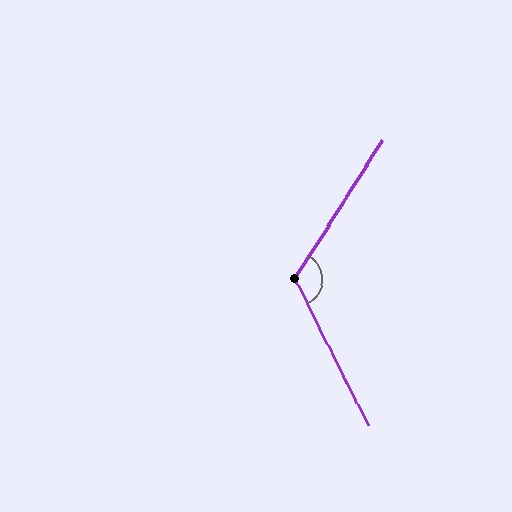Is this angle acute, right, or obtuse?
It is obtuse.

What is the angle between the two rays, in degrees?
Approximately 121 degrees.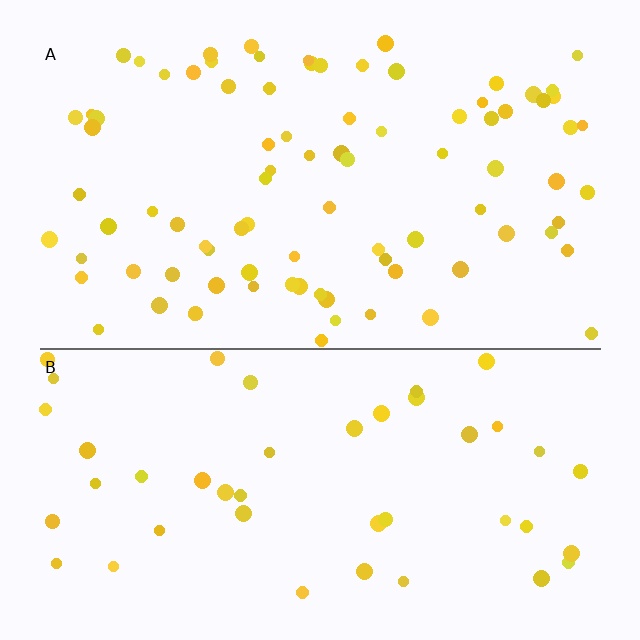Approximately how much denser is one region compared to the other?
Approximately 1.9× — region A over region B.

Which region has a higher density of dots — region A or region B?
A (the top).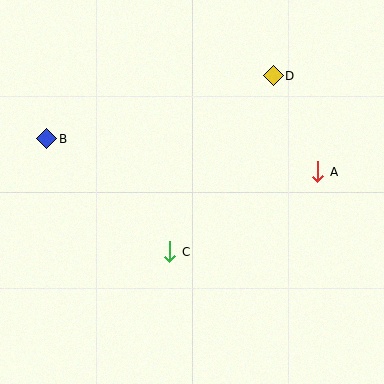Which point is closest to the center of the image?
Point C at (170, 252) is closest to the center.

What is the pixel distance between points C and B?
The distance between C and B is 167 pixels.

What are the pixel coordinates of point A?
Point A is at (318, 172).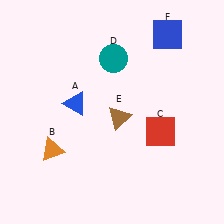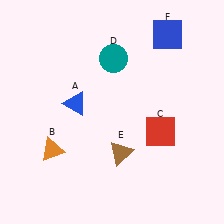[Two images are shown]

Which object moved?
The brown triangle (E) moved down.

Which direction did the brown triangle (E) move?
The brown triangle (E) moved down.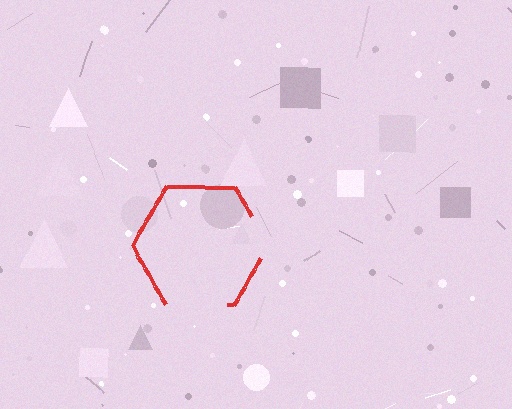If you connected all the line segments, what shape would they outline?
They would outline a hexagon.